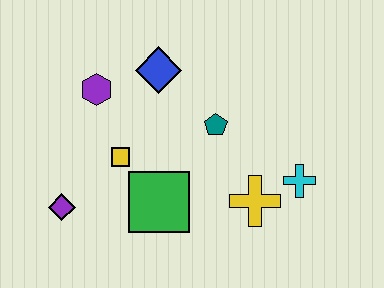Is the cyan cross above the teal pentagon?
No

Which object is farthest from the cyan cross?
The purple diamond is farthest from the cyan cross.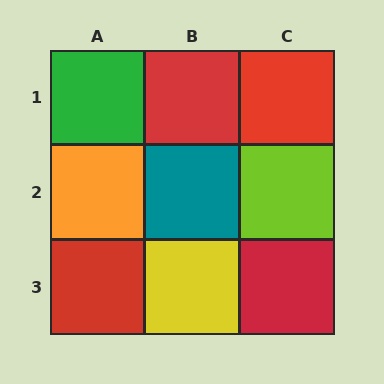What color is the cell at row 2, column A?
Orange.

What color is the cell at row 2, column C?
Lime.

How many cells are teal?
1 cell is teal.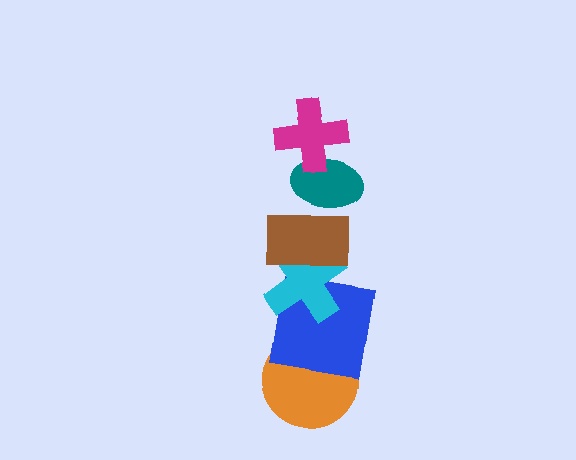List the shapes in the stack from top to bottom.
From top to bottom: the magenta cross, the teal ellipse, the brown rectangle, the cyan cross, the blue square, the orange circle.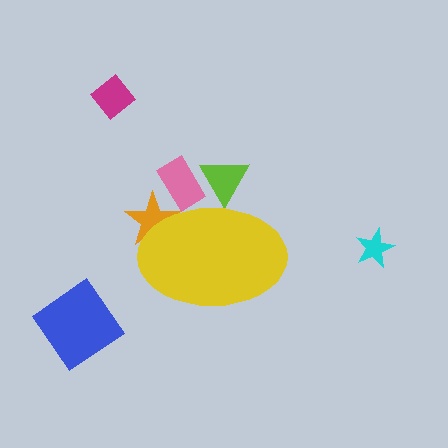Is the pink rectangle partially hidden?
Yes, the pink rectangle is partially hidden behind the yellow ellipse.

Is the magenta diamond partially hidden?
No, the magenta diamond is fully visible.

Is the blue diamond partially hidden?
No, the blue diamond is fully visible.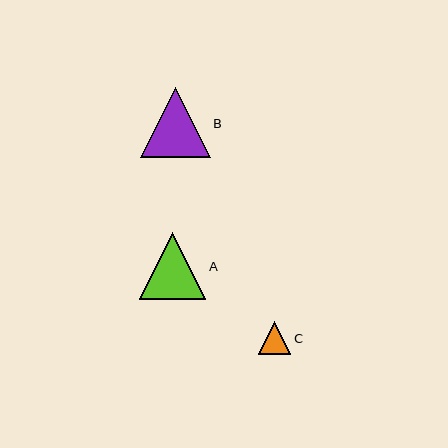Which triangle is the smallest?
Triangle C is the smallest with a size of approximately 33 pixels.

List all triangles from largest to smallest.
From largest to smallest: B, A, C.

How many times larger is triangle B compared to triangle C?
Triangle B is approximately 2.2 times the size of triangle C.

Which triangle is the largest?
Triangle B is the largest with a size of approximately 70 pixels.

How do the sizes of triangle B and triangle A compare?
Triangle B and triangle A are approximately the same size.